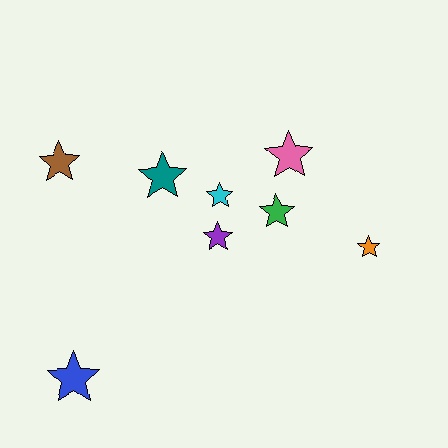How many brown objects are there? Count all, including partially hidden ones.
There is 1 brown object.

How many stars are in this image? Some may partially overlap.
There are 8 stars.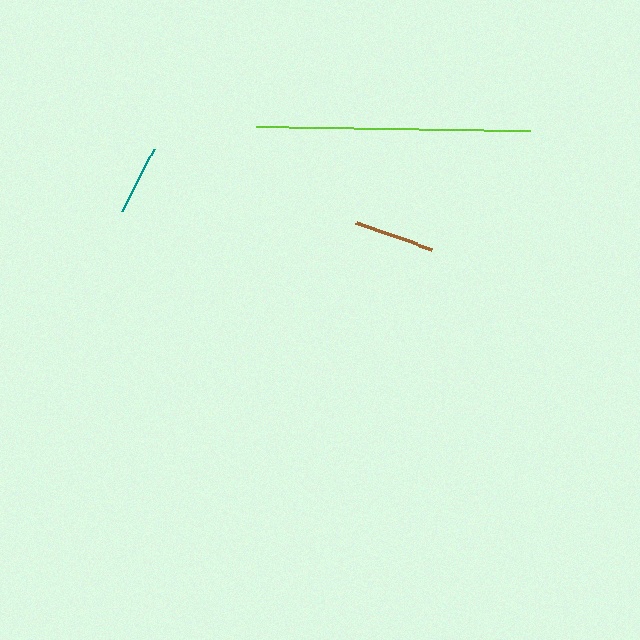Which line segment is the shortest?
The teal line is the shortest at approximately 69 pixels.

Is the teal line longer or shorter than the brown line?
The brown line is longer than the teal line.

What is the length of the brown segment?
The brown segment is approximately 81 pixels long.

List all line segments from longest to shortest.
From longest to shortest: lime, brown, teal.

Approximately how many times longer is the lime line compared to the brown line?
The lime line is approximately 3.4 times the length of the brown line.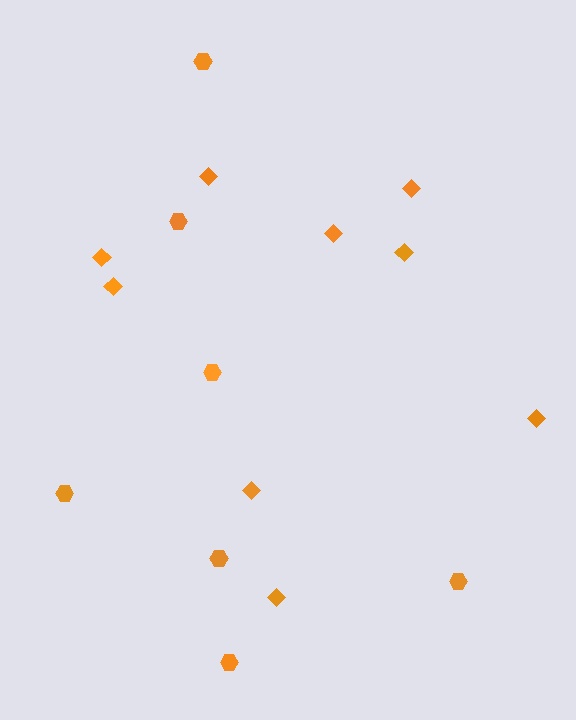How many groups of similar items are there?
There are 2 groups: one group of hexagons (7) and one group of diamonds (9).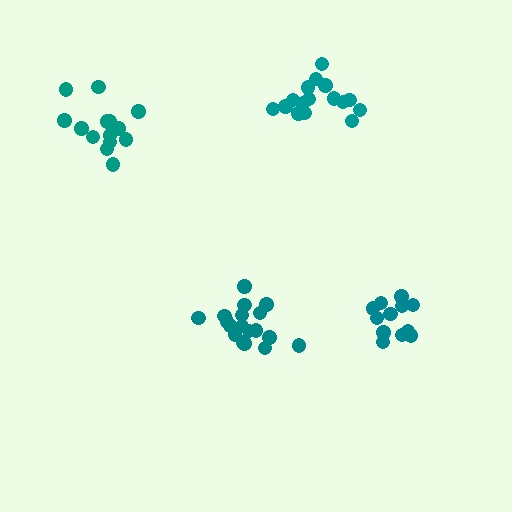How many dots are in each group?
Group 1: 16 dots, Group 2: 18 dots, Group 3: 12 dots, Group 4: 16 dots (62 total).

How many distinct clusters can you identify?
There are 4 distinct clusters.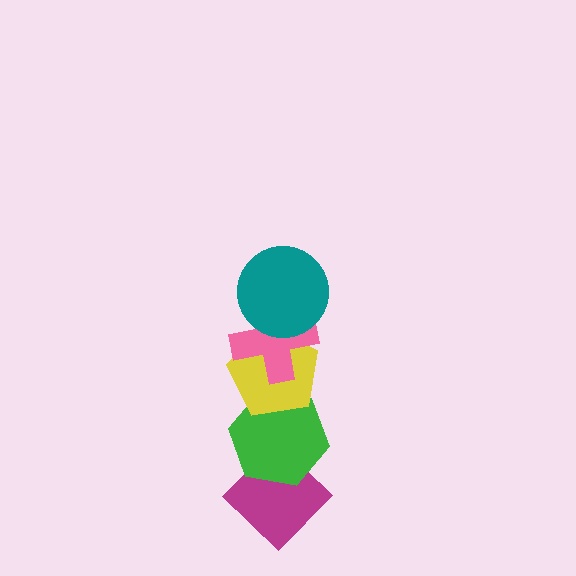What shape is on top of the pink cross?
The teal circle is on top of the pink cross.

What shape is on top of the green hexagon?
The yellow pentagon is on top of the green hexagon.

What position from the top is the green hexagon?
The green hexagon is 4th from the top.